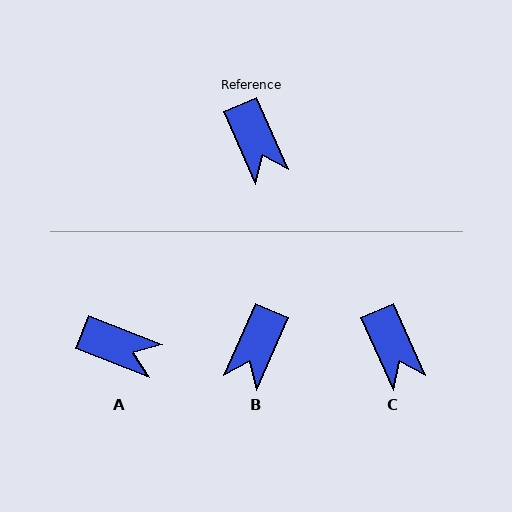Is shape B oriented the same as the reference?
No, it is off by about 47 degrees.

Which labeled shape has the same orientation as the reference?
C.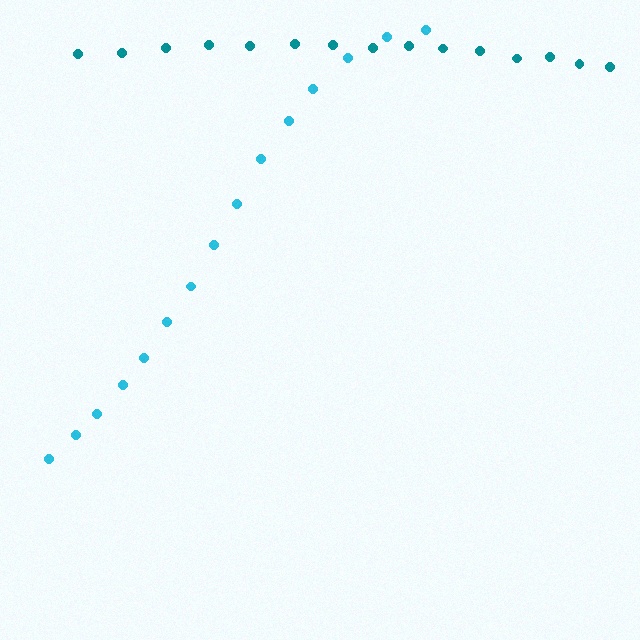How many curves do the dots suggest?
There are 2 distinct paths.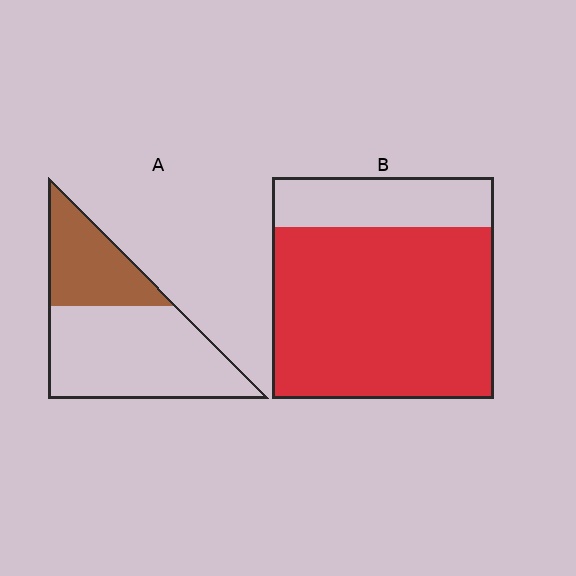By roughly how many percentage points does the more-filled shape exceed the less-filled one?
By roughly 45 percentage points (B over A).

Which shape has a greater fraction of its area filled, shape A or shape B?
Shape B.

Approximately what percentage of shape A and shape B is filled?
A is approximately 35% and B is approximately 75%.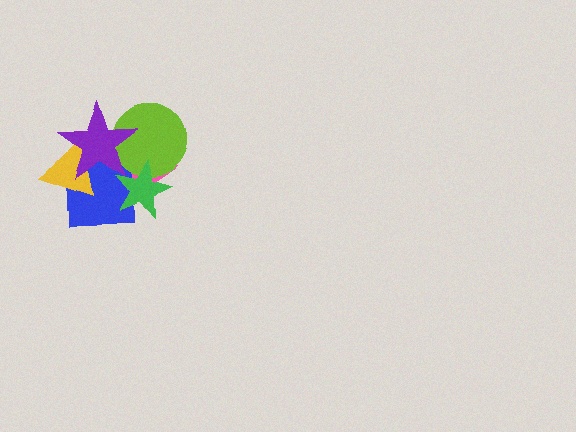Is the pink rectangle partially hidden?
Yes, it is partially covered by another shape.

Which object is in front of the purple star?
The green star is in front of the purple star.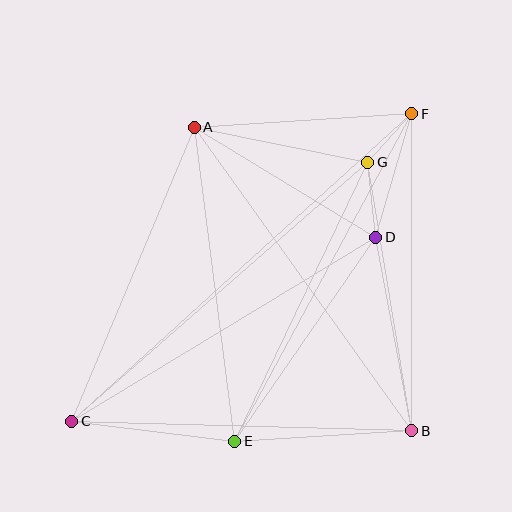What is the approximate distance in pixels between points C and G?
The distance between C and G is approximately 394 pixels.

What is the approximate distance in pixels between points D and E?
The distance between D and E is approximately 248 pixels.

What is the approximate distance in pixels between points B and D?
The distance between B and D is approximately 197 pixels.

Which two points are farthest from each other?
Points C and F are farthest from each other.